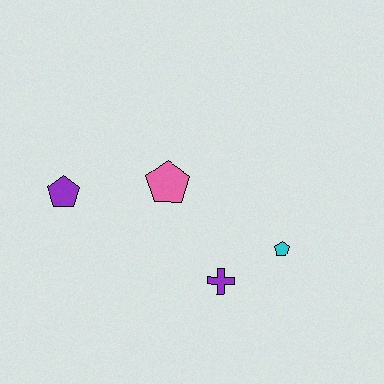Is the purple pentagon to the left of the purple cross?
Yes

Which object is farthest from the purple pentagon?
The cyan pentagon is farthest from the purple pentagon.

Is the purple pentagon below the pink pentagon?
Yes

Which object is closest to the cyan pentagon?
The purple cross is closest to the cyan pentagon.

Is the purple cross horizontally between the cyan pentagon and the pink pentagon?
Yes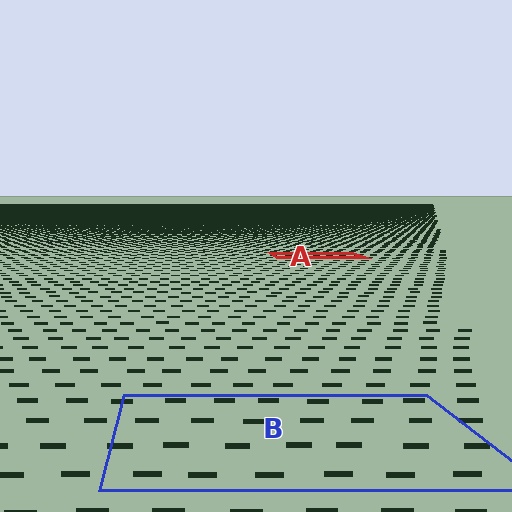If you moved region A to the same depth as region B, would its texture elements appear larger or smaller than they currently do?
They would appear larger. At a closer depth, the same texture elements are projected at a bigger on-screen size.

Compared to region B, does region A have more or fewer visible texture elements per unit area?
Region A has more texture elements per unit area — they are packed more densely because it is farther away.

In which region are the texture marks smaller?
The texture marks are smaller in region A, because it is farther away.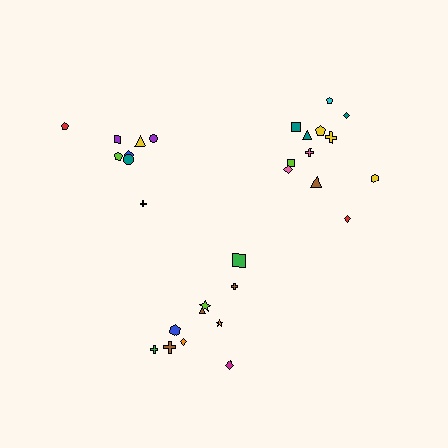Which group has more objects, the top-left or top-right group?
The top-right group.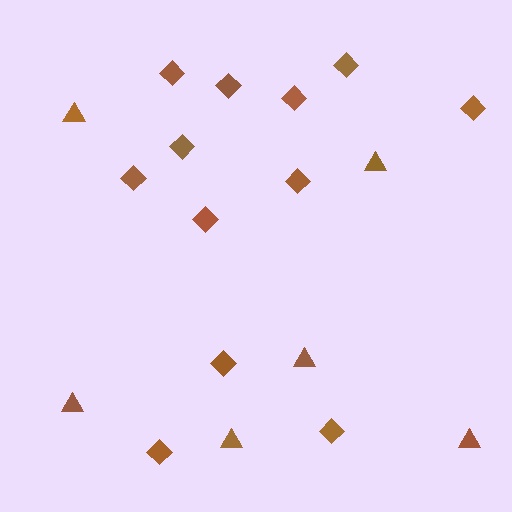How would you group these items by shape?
There are 2 groups: one group of triangles (6) and one group of diamonds (12).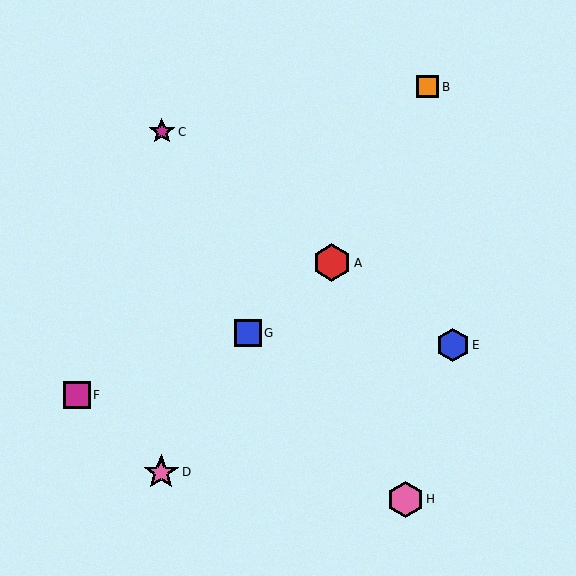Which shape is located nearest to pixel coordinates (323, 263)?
The red hexagon (labeled A) at (332, 263) is nearest to that location.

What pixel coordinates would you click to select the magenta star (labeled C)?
Click at (162, 132) to select the magenta star C.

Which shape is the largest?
The red hexagon (labeled A) is the largest.